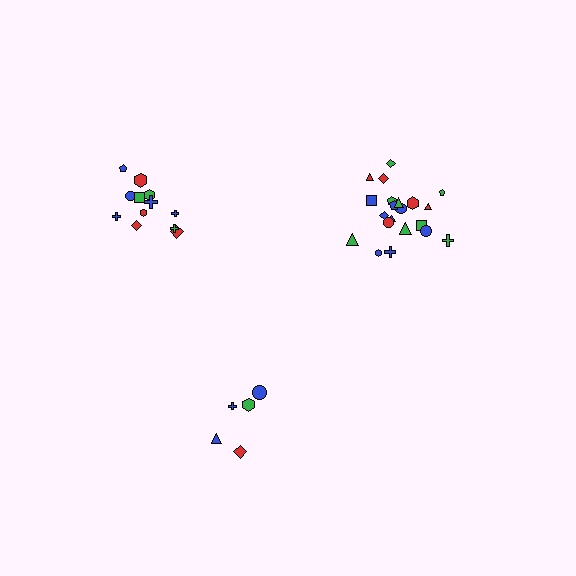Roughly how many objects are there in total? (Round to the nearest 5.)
Roughly 40 objects in total.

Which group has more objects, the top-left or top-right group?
The top-right group.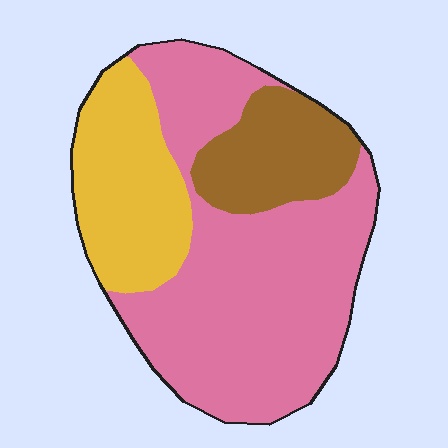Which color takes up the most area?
Pink, at roughly 60%.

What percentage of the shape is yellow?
Yellow covers around 25% of the shape.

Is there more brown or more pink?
Pink.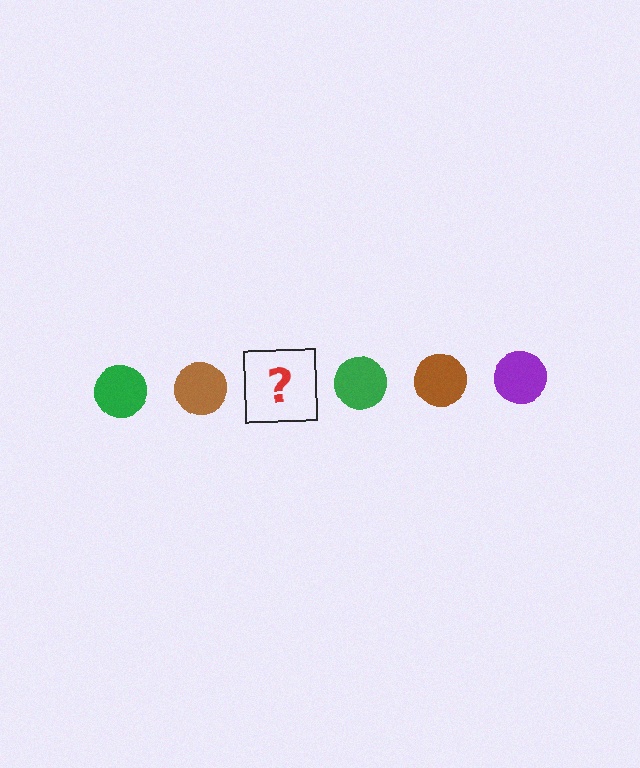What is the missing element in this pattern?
The missing element is a purple circle.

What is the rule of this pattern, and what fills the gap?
The rule is that the pattern cycles through green, brown, purple circles. The gap should be filled with a purple circle.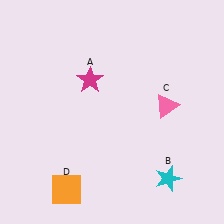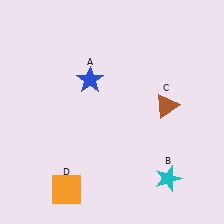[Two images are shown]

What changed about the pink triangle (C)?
In Image 1, C is pink. In Image 2, it changed to brown.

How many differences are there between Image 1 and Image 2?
There are 2 differences between the two images.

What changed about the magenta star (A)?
In Image 1, A is magenta. In Image 2, it changed to blue.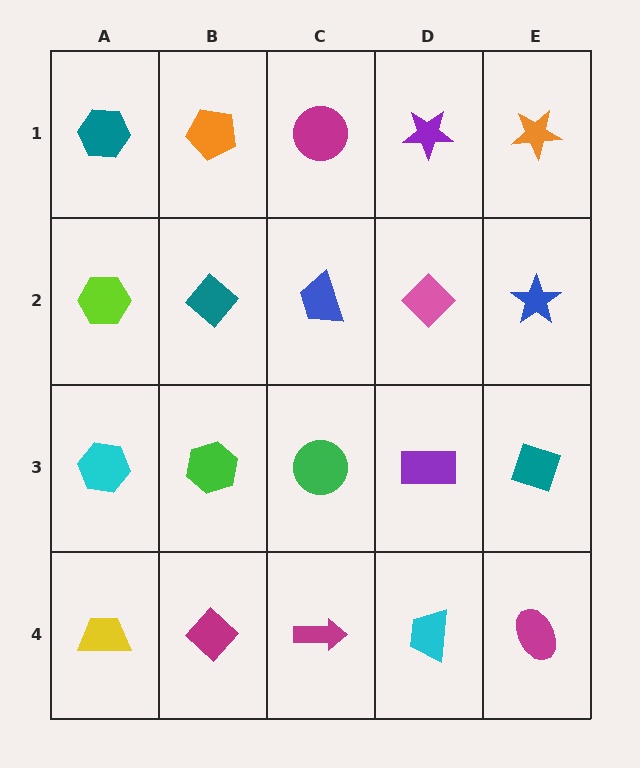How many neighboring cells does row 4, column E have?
2.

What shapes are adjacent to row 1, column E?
A blue star (row 2, column E), a purple star (row 1, column D).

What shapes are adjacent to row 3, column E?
A blue star (row 2, column E), a magenta ellipse (row 4, column E), a purple rectangle (row 3, column D).